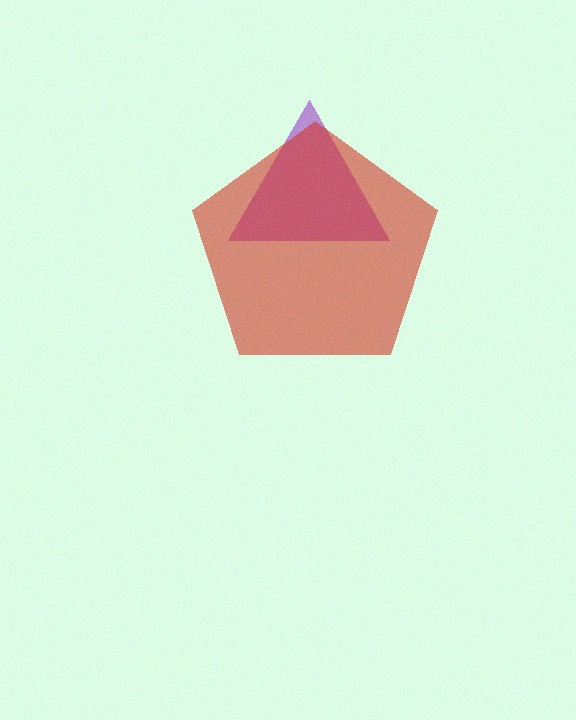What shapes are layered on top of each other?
The layered shapes are: a purple triangle, a red pentagon.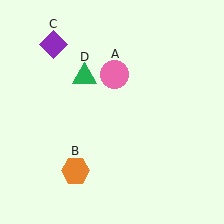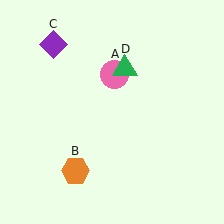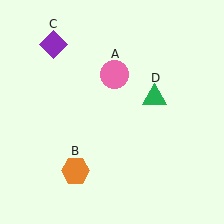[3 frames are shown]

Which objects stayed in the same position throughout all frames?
Pink circle (object A) and orange hexagon (object B) and purple diamond (object C) remained stationary.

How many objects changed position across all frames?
1 object changed position: green triangle (object D).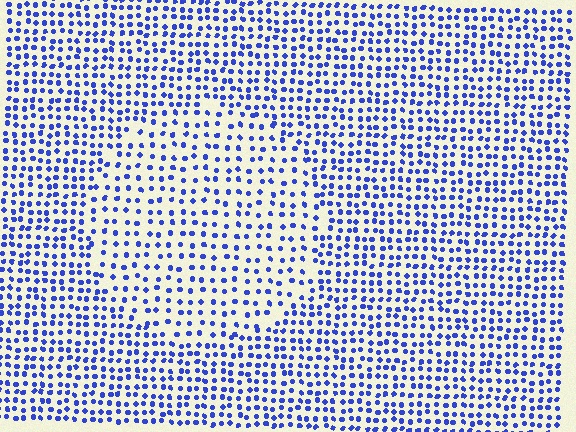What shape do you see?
I see a circle.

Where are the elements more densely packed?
The elements are more densely packed outside the circle boundary.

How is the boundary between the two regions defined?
The boundary is defined by a change in element density (approximately 1.7x ratio). All elements are the same color, size, and shape.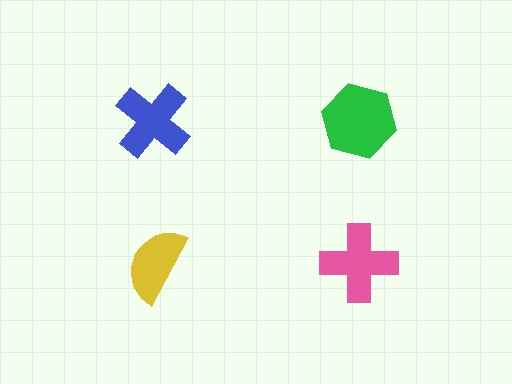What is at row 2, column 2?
A pink cross.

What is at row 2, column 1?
A yellow semicircle.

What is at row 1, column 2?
A green hexagon.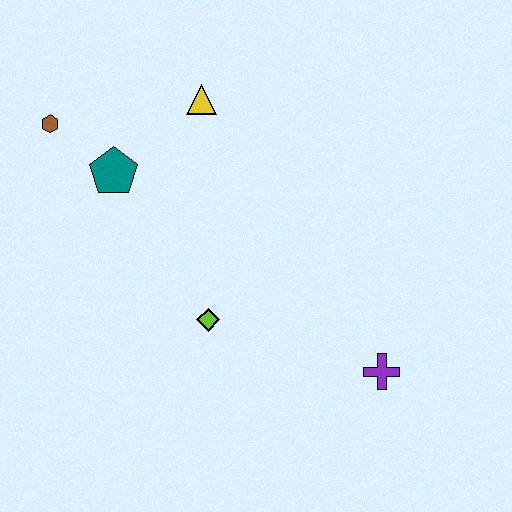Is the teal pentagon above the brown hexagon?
No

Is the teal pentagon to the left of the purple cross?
Yes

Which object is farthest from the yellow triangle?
The purple cross is farthest from the yellow triangle.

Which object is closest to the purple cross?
The lime diamond is closest to the purple cross.